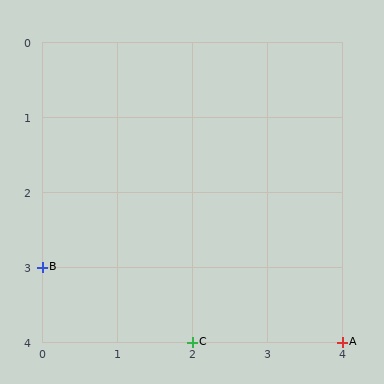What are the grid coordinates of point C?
Point C is at grid coordinates (2, 4).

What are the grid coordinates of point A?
Point A is at grid coordinates (4, 4).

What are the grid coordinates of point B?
Point B is at grid coordinates (0, 3).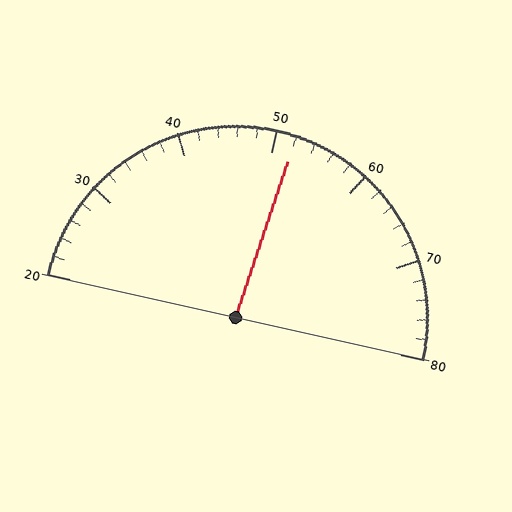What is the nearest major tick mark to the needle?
The nearest major tick mark is 50.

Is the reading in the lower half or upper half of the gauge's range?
The reading is in the upper half of the range (20 to 80).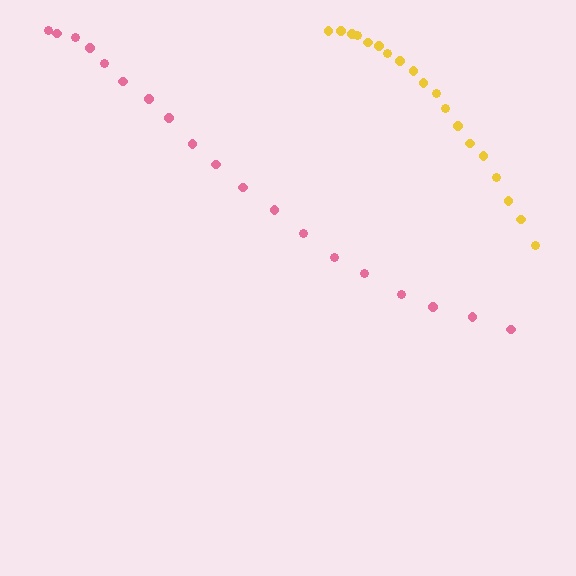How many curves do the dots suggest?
There are 2 distinct paths.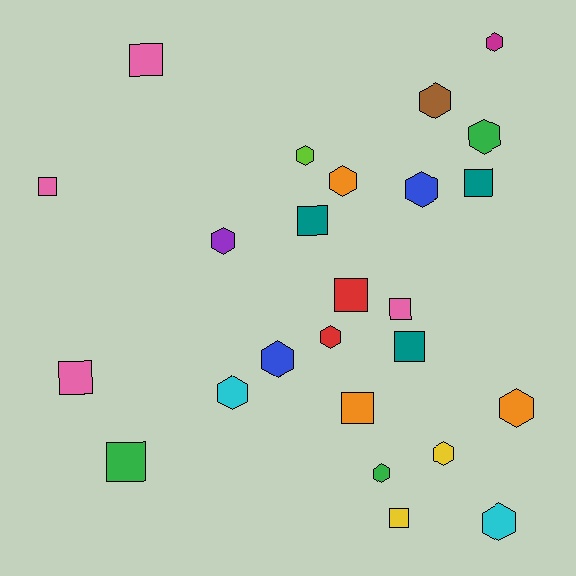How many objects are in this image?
There are 25 objects.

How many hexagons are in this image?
There are 14 hexagons.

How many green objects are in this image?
There are 3 green objects.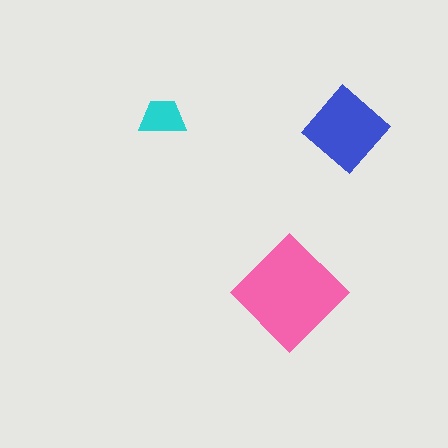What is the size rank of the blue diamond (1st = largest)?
2nd.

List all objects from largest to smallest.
The pink diamond, the blue diamond, the cyan trapezoid.